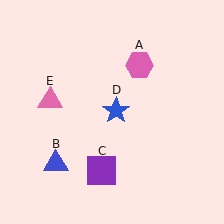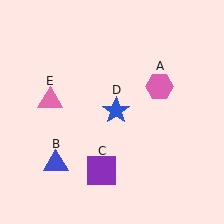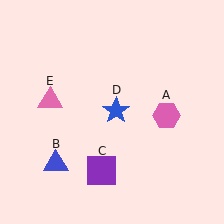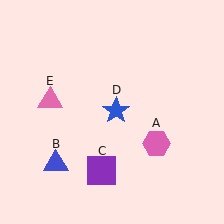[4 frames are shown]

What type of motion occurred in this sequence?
The pink hexagon (object A) rotated clockwise around the center of the scene.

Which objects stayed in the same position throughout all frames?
Blue triangle (object B) and purple square (object C) and blue star (object D) and pink triangle (object E) remained stationary.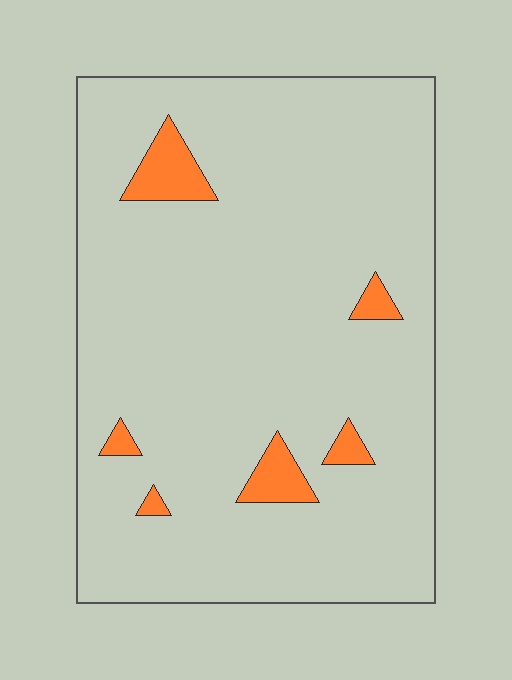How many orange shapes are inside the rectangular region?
6.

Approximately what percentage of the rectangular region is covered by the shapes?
Approximately 5%.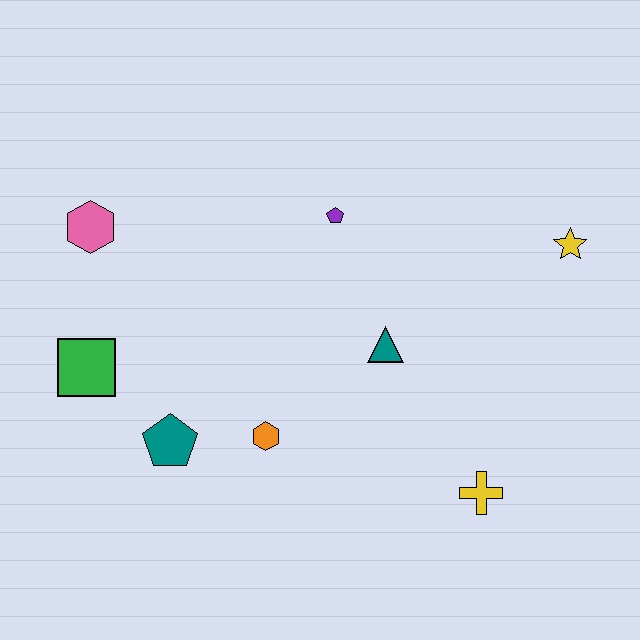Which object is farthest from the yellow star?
The green square is farthest from the yellow star.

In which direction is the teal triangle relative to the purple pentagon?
The teal triangle is below the purple pentagon.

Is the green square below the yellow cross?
No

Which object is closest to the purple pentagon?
The teal triangle is closest to the purple pentagon.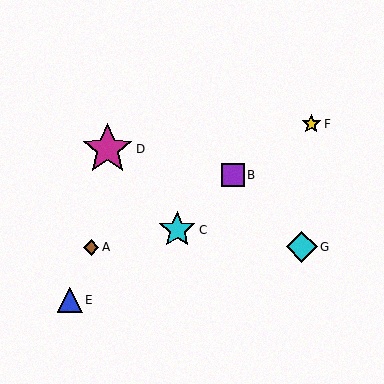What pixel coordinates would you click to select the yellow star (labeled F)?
Click at (311, 124) to select the yellow star F.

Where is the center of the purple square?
The center of the purple square is at (233, 175).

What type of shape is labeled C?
Shape C is a cyan star.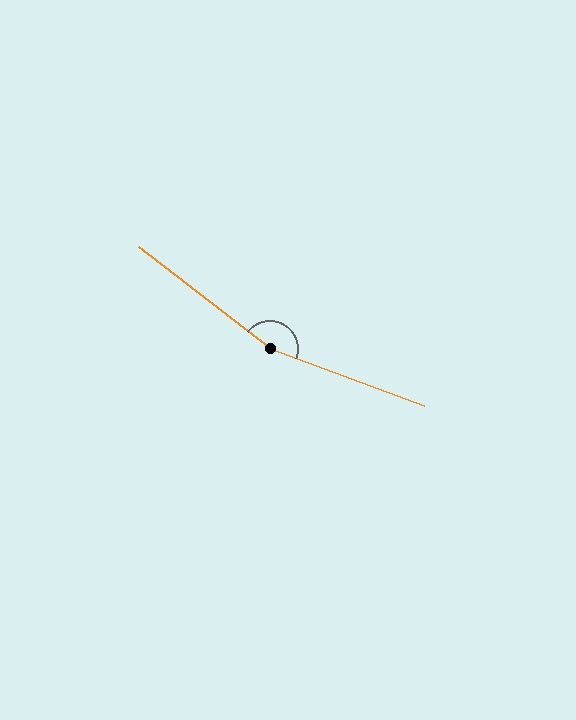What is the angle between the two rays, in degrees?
Approximately 162 degrees.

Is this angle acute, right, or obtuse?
It is obtuse.